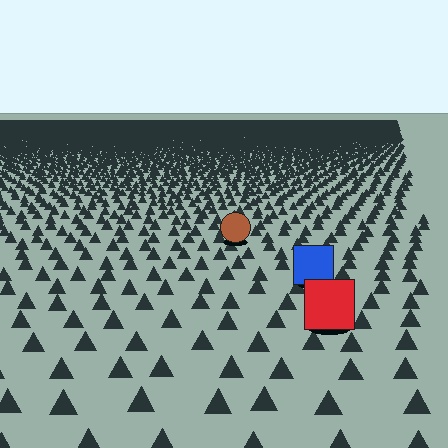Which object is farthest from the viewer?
The brown circle is farthest from the viewer. It appears smaller and the ground texture around it is denser.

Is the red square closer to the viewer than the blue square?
Yes. The red square is closer — you can tell from the texture gradient: the ground texture is coarser near it.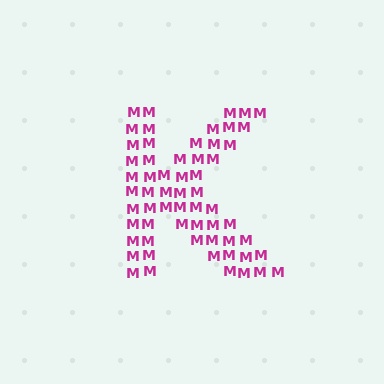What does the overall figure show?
The overall figure shows the letter K.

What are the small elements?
The small elements are letter M's.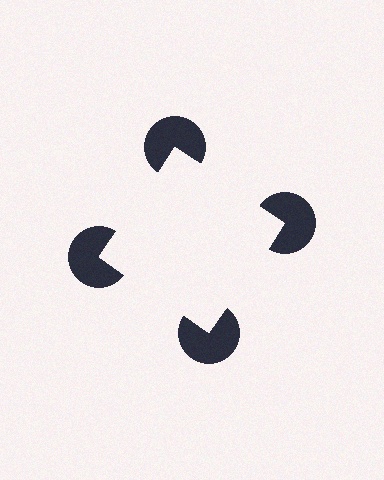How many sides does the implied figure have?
4 sides.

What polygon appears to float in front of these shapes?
An illusory square — its edges are inferred from the aligned wedge cuts in the pac-man discs, not physically drawn.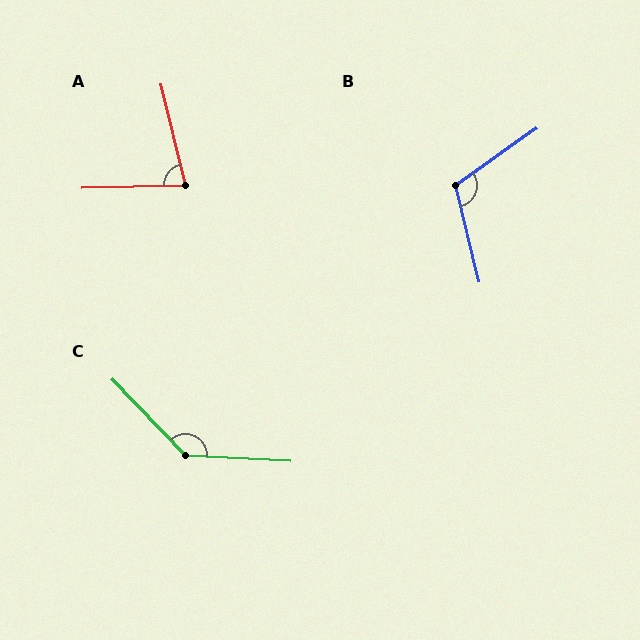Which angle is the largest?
C, at approximately 137 degrees.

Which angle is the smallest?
A, at approximately 78 degrees.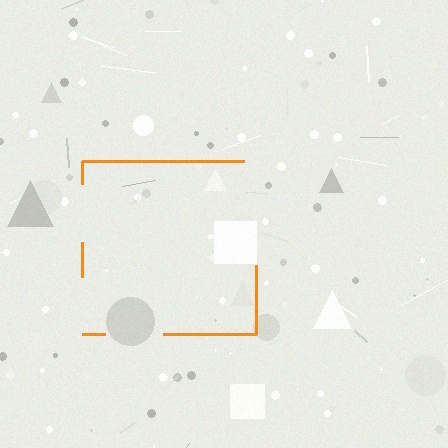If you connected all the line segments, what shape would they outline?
They would outline a square.